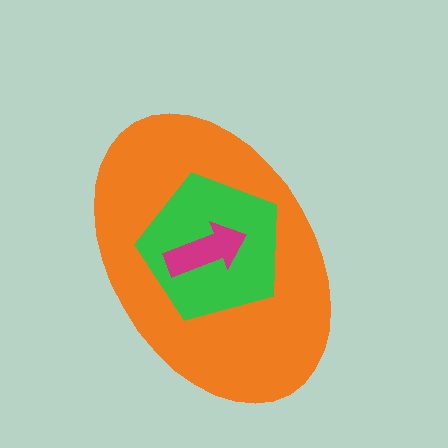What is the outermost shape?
The orange ellipse.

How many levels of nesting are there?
3.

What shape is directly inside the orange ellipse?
The green pentagon.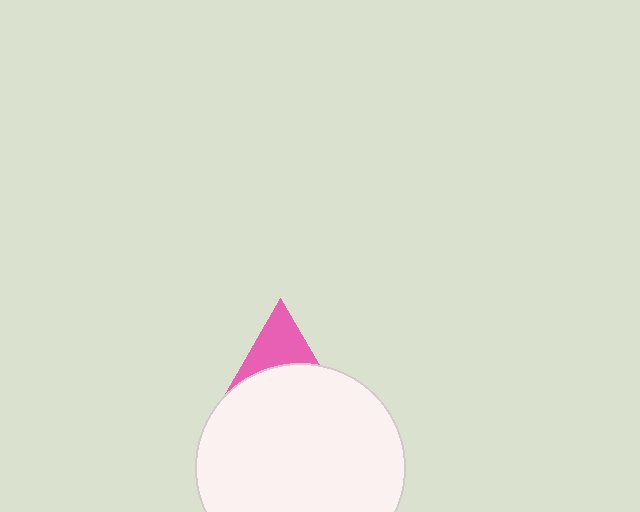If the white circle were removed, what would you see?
You would see the complete pink triangle.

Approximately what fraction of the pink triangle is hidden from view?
Roughly 51% of the pink triangle is hidden behind the white circle.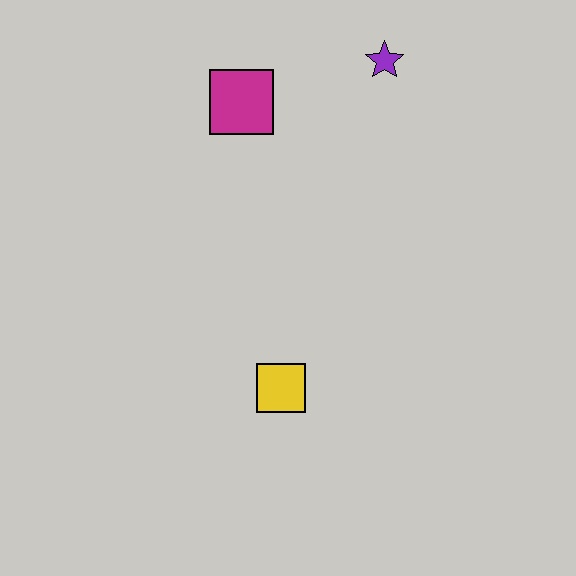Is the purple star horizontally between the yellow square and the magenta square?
No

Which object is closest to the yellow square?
The magenta square is closest to the yellow square.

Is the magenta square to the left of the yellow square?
Yes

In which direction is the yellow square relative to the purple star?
The yellow square is below the purple star.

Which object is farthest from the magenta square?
The yellow square is farthest from the magenta square.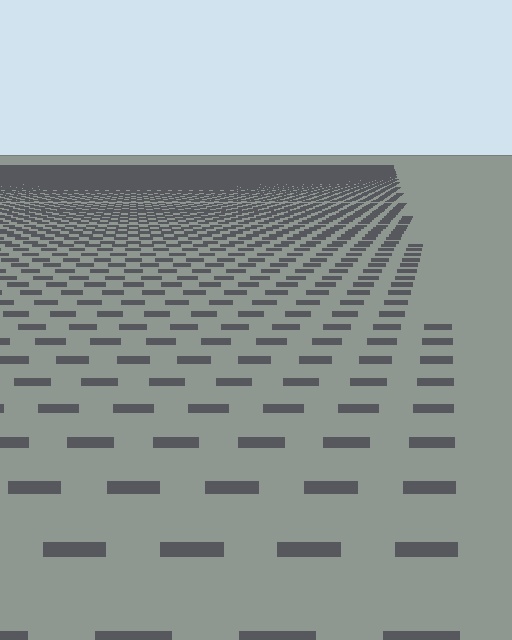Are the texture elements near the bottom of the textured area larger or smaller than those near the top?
Larger. Near the bottom, elements are closer to the viewer and appear at a bigger on-screen size.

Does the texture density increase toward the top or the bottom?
Density increases toward the top.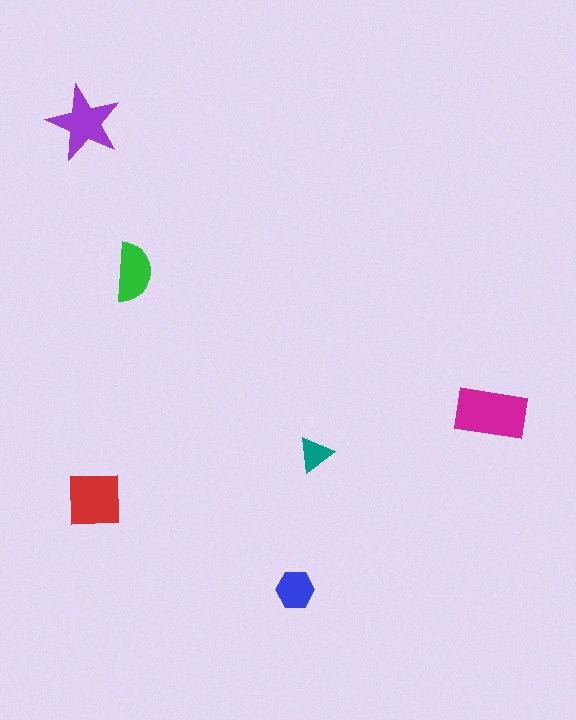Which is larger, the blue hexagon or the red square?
The red square.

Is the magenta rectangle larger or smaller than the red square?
Larger.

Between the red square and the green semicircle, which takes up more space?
The red square.